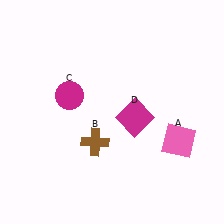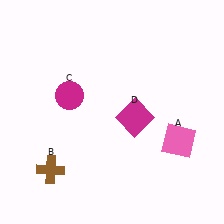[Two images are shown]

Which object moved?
The brown cross (B) moved left.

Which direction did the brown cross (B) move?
The brown cross (B) moved left.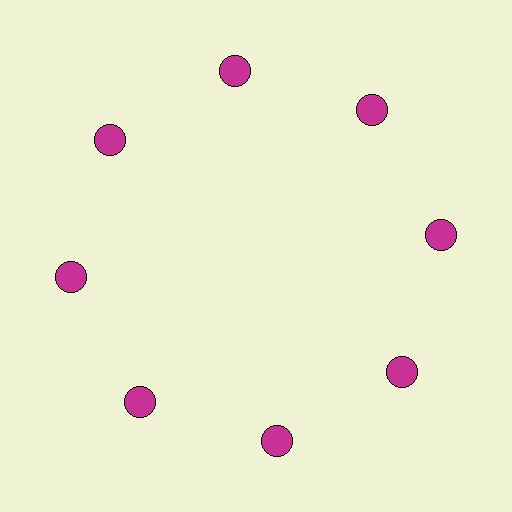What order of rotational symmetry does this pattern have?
This pattern has 8-fold rotational symmetry.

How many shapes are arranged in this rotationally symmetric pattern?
There are 8 shapes, arranged in 8 groups of 1.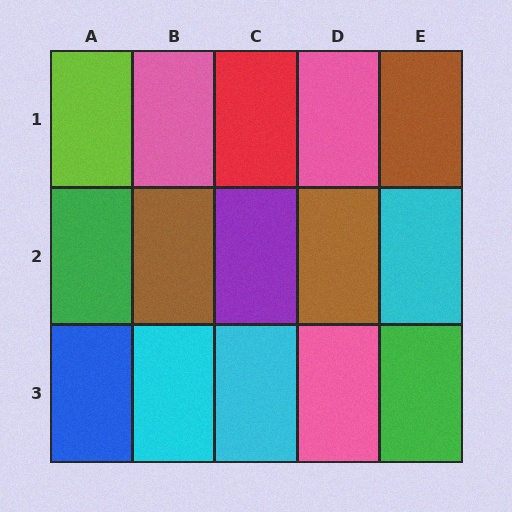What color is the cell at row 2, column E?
Cyan.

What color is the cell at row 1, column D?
Pink.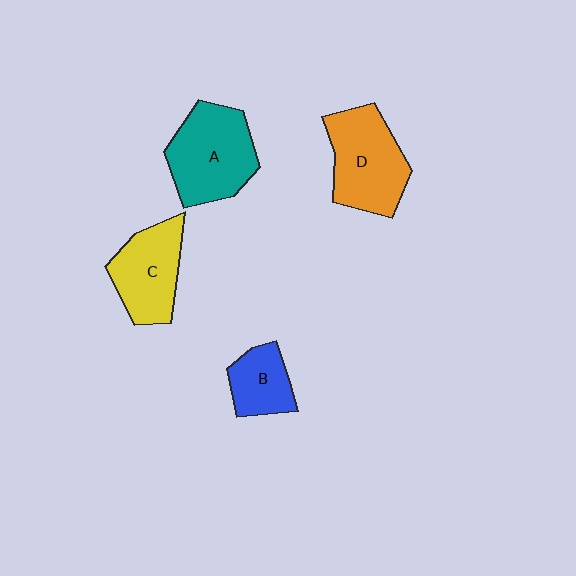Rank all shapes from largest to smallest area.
From largest to smallest: A (teal), D (orange), C (yellow), B (blue).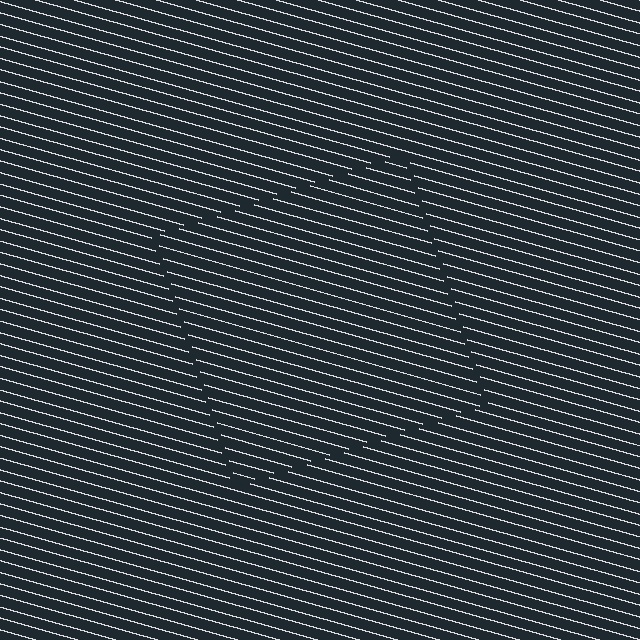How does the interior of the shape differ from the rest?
The interior of the shape contains the same grating, shifted by half a period — the contour is defined by the phase discontinuity where line-ends from the inner and outer gratings abut.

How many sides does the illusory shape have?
4 sides — the line-ends trace a square.